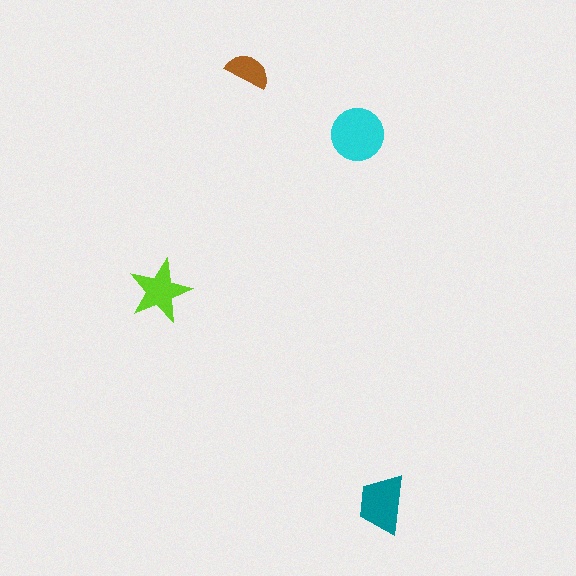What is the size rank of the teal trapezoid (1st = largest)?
2nd.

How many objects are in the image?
There are 4 objects in the image.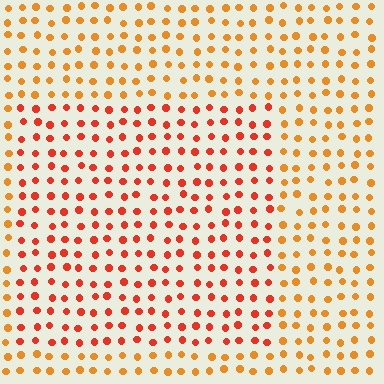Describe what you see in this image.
The image is filled with small orange elements in a uniform arrangement. A rectangle-shaped region is visible where the elements are tinted to a slightly different hue, forming a subtle color boundary.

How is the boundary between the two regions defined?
The boundary is defined purely by a slight shift in hue (about 28 degrees). Spacing, size, and orientation are identical on both sides.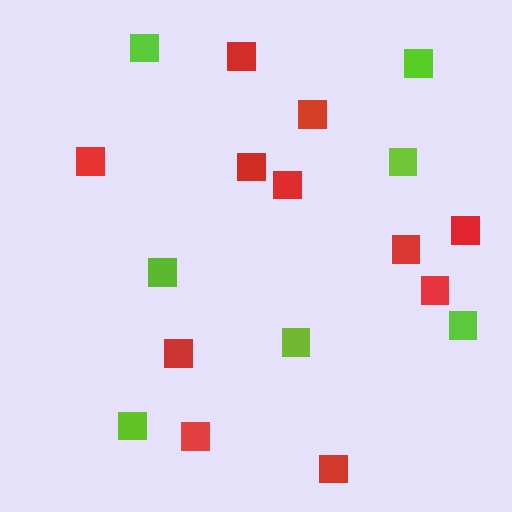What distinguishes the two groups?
There are 2 groups: one group of lime squares (7) and one group of red squares (11).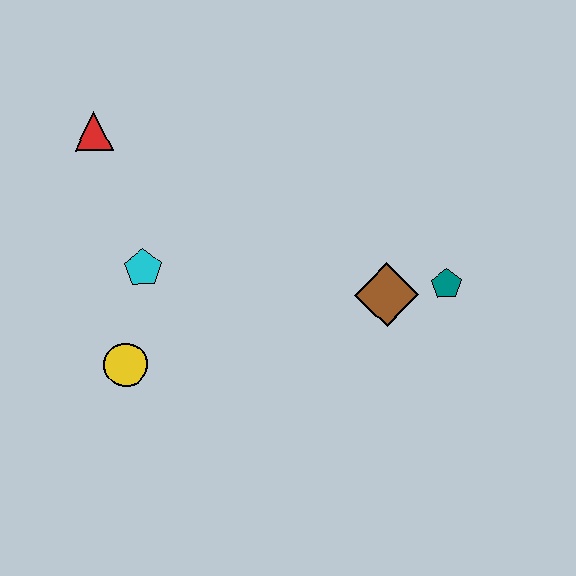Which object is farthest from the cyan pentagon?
The teal pentagon is farthest from the cyan pentagon.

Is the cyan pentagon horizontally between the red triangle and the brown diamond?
Yes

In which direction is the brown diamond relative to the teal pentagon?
The brown diamond is to the left of the teal pentagon.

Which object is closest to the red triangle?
The cyan pentagon is closest to the red triangle.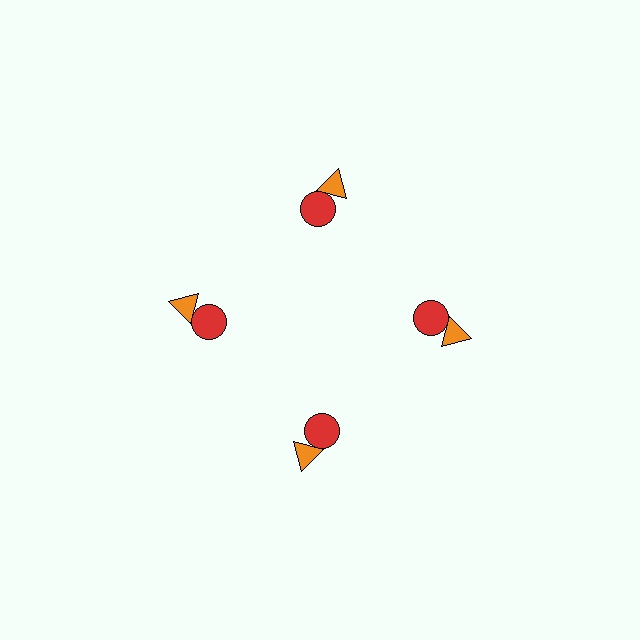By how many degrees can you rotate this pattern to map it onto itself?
The pattern maps onto itself every 90 degrees of rotation.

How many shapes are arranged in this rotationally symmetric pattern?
There are 8 shapes, arranged in 4 groups of 2.